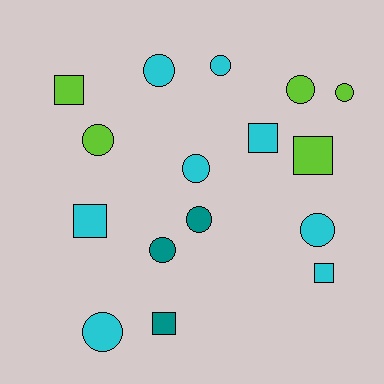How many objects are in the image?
There are 16 objects.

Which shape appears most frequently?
Circle, with 10 objects.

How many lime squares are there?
There are 2 lime squares.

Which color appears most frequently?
Cyan, with 8 objects.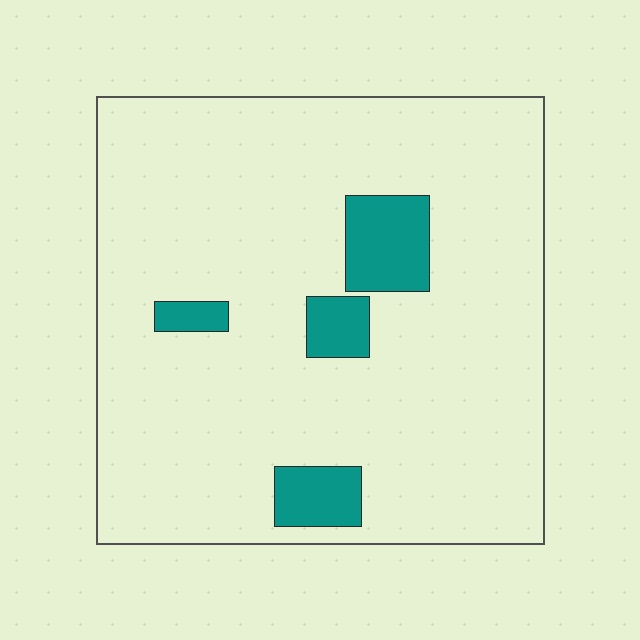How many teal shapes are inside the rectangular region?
4.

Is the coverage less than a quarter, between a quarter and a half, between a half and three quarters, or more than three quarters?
Less than a quarter.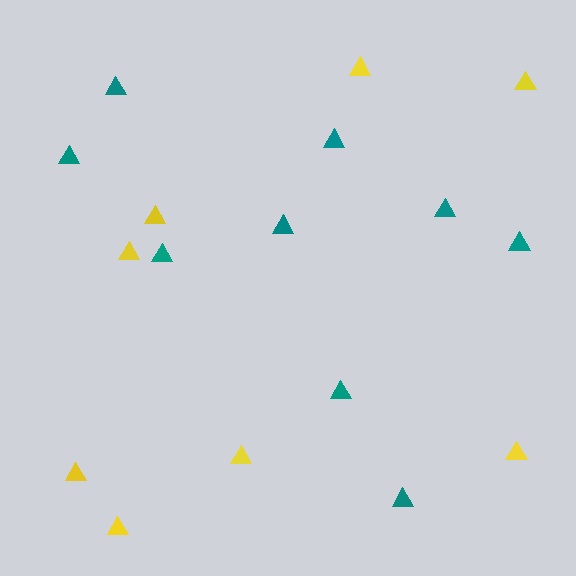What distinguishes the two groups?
There are 2 groups: one group of teal triangles (9) and one group of yellow triangles (8).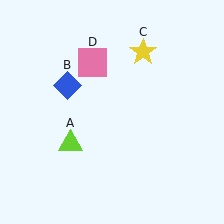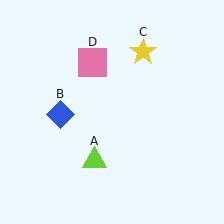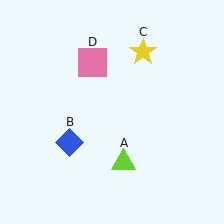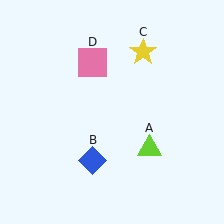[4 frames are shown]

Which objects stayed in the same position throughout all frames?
Yellow star (object C) and pink square (object D) remained stationary.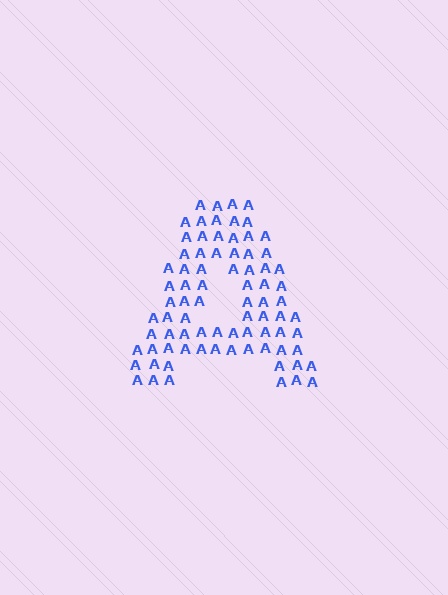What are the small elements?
The small elements are letter A's.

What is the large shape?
The large shape is the letter A.